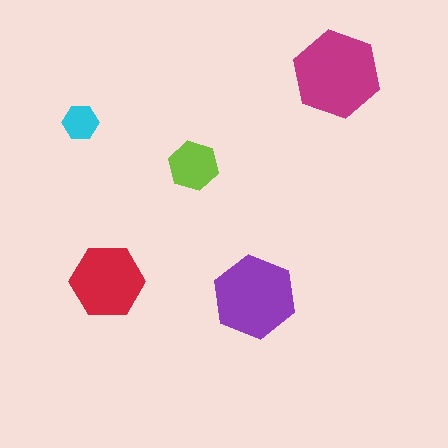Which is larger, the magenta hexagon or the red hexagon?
The magenta one.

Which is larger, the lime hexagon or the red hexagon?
The red one.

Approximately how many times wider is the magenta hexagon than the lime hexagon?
About 2 times wider.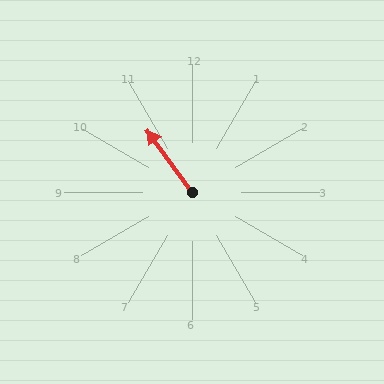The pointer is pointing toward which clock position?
Roughly 11 o'clock.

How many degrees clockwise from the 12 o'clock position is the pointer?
Approximately 324 degrees.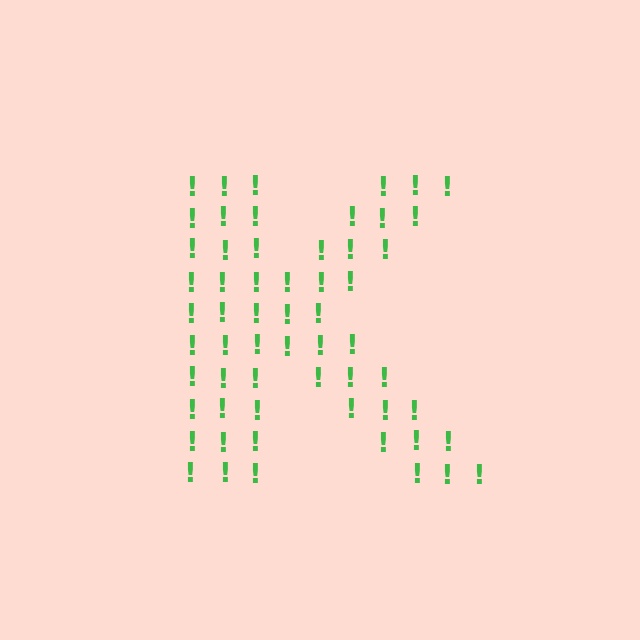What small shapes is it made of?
It is made of small exclamation marks.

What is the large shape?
The large shape is the letter K.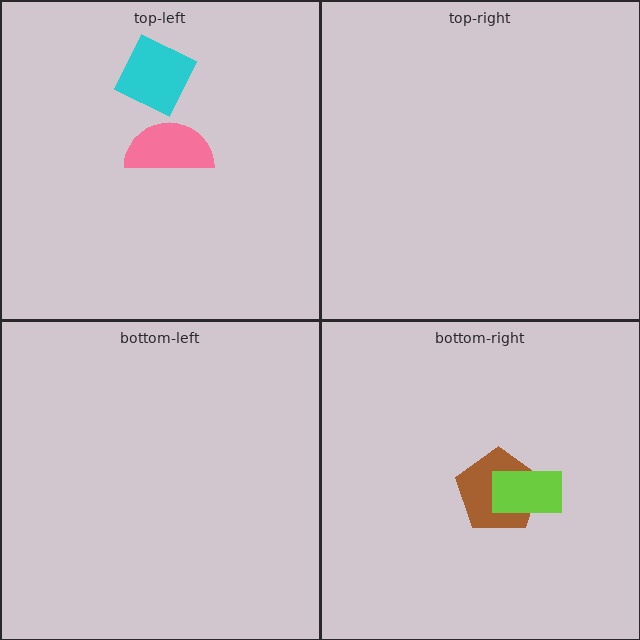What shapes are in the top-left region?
The cyan diamond, the pink semicircle.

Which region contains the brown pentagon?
The bottom-right region.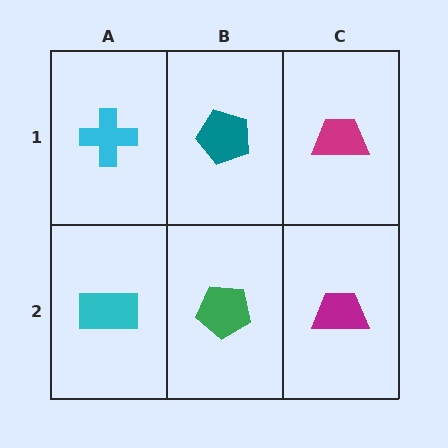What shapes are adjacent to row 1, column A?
A cyan rectangle (row 2, column A), a teal pentagon (row 1, column B).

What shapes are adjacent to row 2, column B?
A teal pentagon (row 1, column B), a cyan rectangle (row 2, column A), a magenta trapezoid (row 2, column C).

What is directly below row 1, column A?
A cyan rectangle.